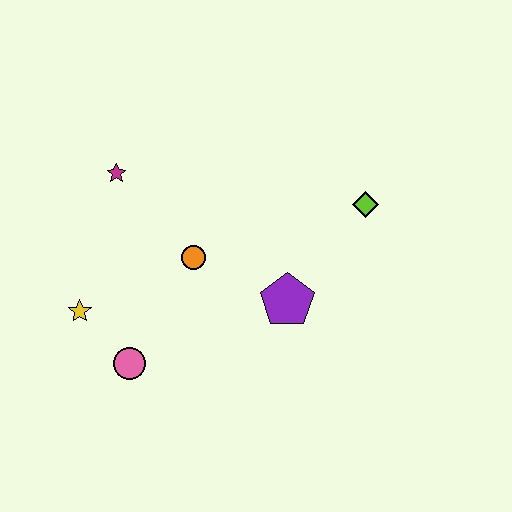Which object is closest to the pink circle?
The yellow star is closest to the pink circle.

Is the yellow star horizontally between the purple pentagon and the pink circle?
No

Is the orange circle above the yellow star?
Yes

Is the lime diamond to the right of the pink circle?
Yes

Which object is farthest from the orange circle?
The lime diamond is farthest from the orange circle.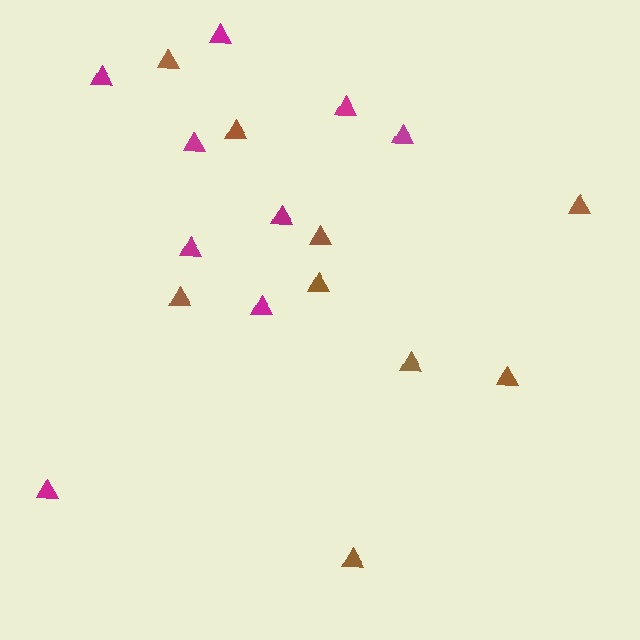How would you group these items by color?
There are 2 groups: one group of brown triangles (9) and one group of magenta triangles (9).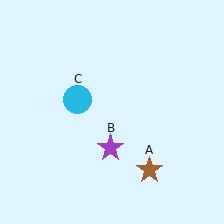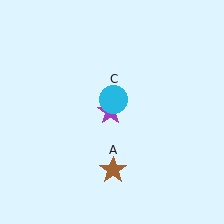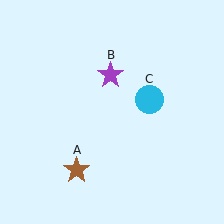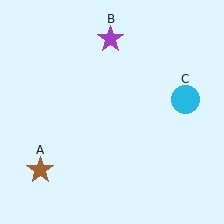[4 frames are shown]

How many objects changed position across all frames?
3 objects changed position: brown star (object A), purple star (object B), cyan circle (object C).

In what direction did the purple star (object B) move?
The purple star (object B) moved up.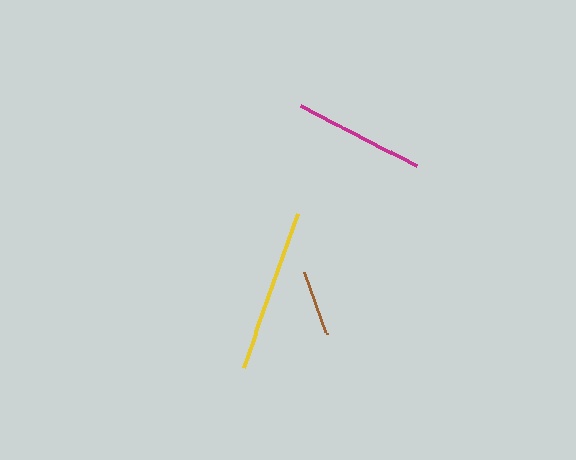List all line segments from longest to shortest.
From longest to shortest: yellow, magenta, brown.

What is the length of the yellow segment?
The yellow segment is approximately 163 pixels long.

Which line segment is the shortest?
The brown line is the shortest at approximately 66 pixels.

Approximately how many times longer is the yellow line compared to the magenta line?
The yellow line is approximately 1.3 times the length of the magenta line.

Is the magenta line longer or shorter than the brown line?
The magenta line is longer than the brown line.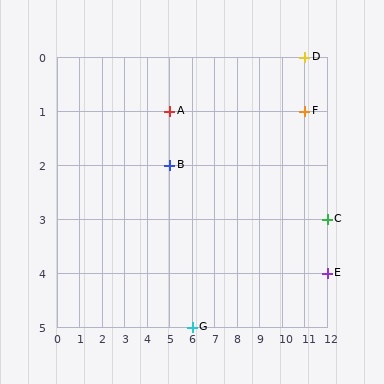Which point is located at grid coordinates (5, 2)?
Point B is at (5, 2).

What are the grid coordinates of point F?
Point F is at grid coordinates (11, 1).